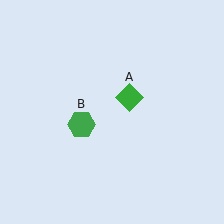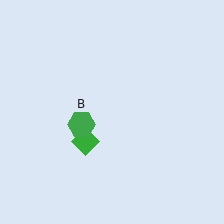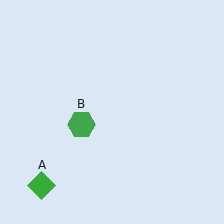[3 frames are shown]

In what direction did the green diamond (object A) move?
The green diamond (object A) moved down and to the left.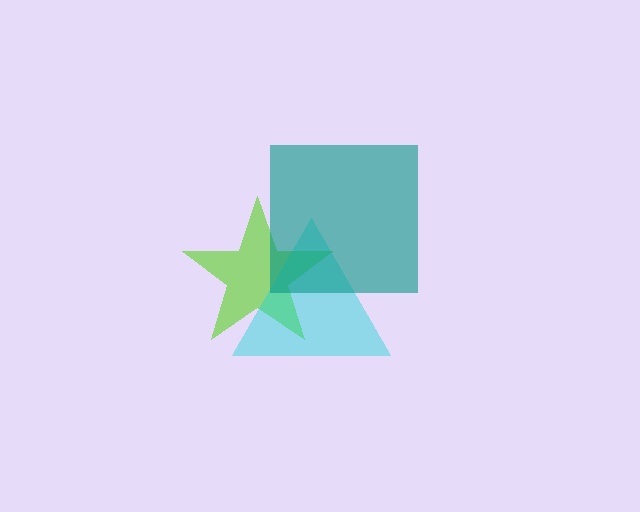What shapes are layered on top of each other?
The layered shapes are: a lime star, a cyan triangle, a teal square.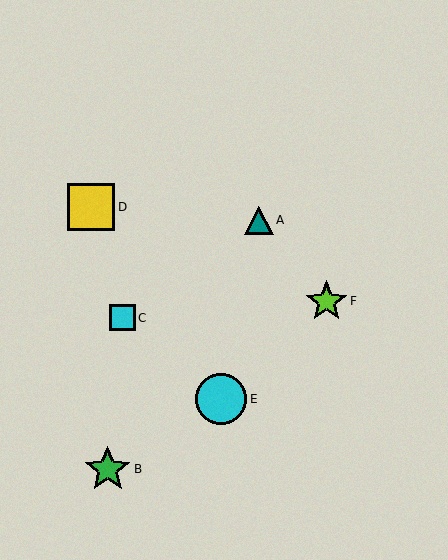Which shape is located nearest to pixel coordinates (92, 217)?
The yellow square (labeled D) at (91, 207) is nearest to that location.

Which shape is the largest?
The cyan circle (labeled E) is the largest.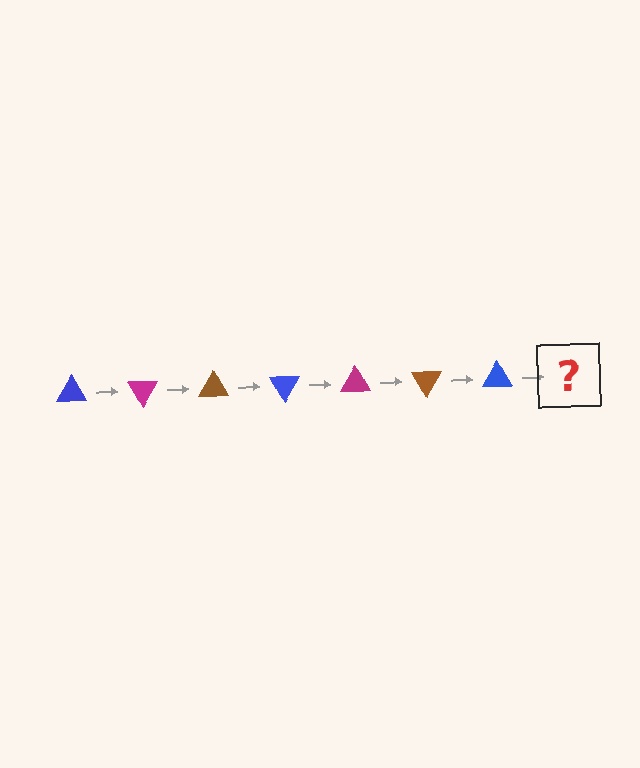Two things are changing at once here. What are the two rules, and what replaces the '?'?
The two rules are that it rotates 60 degrees each step and the color cycles through blue, magenta, and brown. The '?' should be a magenta triangle, rotated 420 degrees from the start.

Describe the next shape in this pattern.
It should be a magenta triangle, rotated 420 degrees from the start.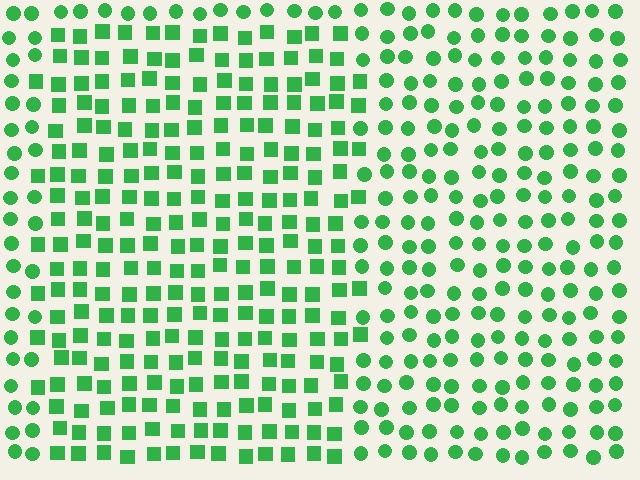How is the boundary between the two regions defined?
The boundary is defined by a change in element shape: squares inside vs. circles outside. All elements share the same color and spacing.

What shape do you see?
I see a rectangle.